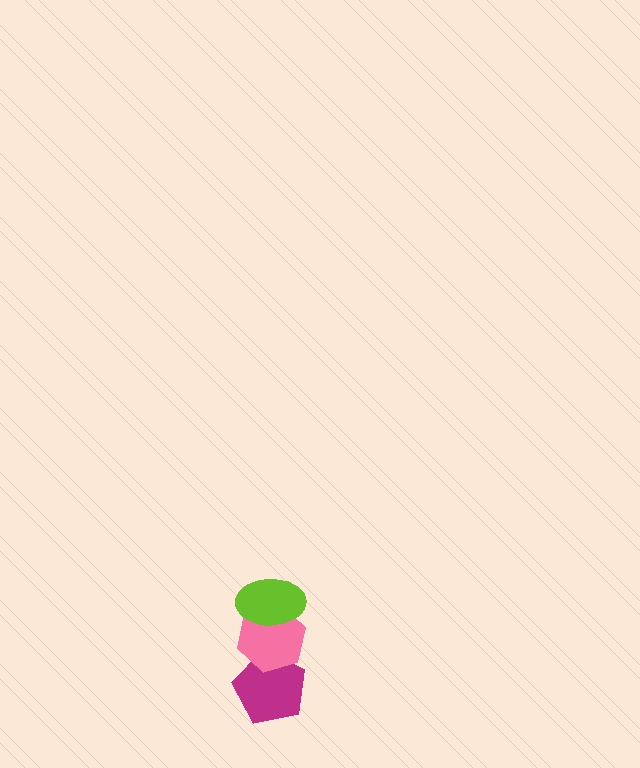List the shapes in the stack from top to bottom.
From top to bottom: the lime ellipse, the pink hexagon, the magenta pentagon.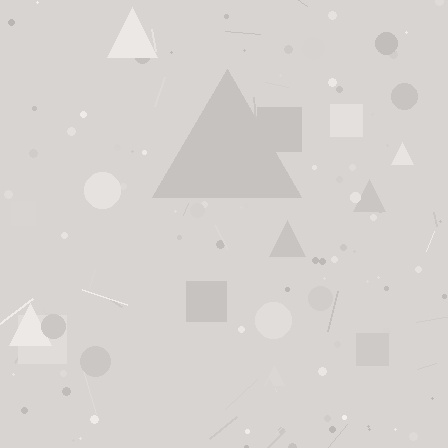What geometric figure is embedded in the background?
A triangle is embedded in the background.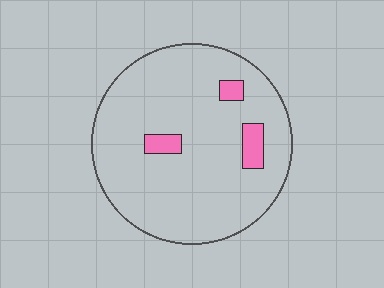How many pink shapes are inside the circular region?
3.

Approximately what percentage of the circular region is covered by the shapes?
Approximately 5%.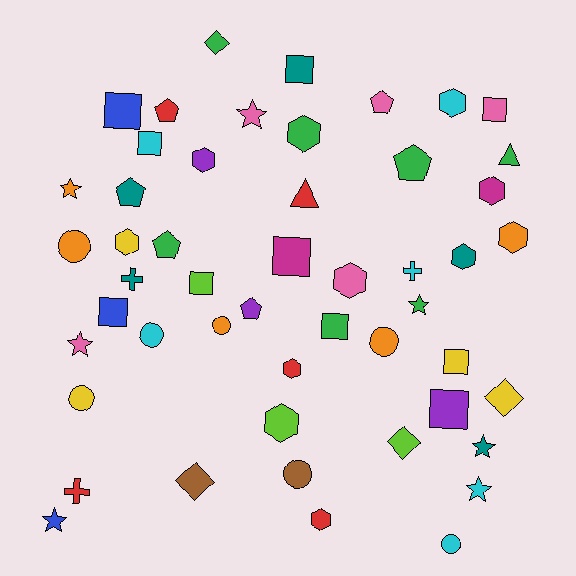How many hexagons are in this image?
There are 11 hexagons.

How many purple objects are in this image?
There are 3 purple objects.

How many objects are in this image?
There are 50 objects.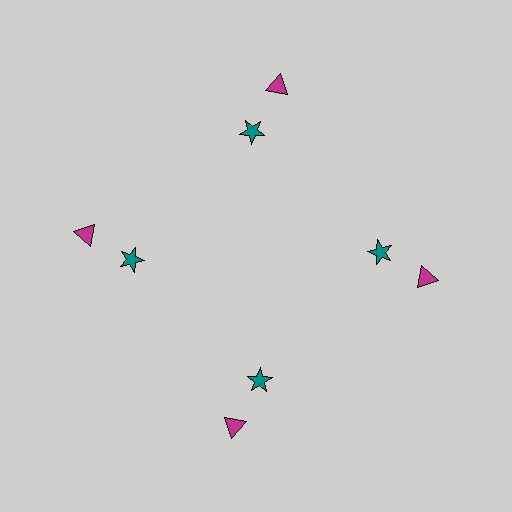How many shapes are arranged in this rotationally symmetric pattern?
There are 8 shapes, arranged in 4 groups of 2.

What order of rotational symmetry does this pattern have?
This pattern has 4-fold rotational symmetry.